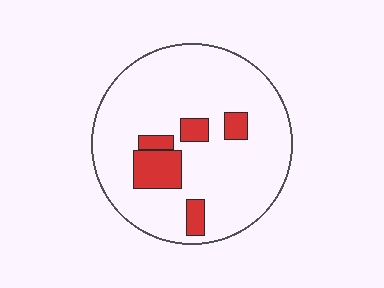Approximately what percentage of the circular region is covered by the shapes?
Approximately 15%.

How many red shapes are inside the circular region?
5.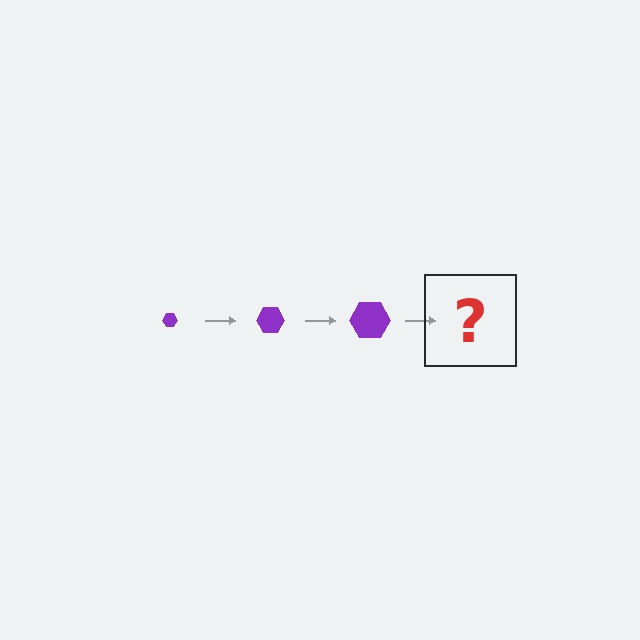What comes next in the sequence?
The next element should be a purple hexagon, larger than the previous one.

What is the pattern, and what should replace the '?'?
The pattern is that the hexagon gets progressively larger each step. The '?' should be a purple hexagon, larger than the previous one.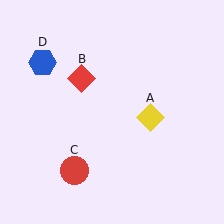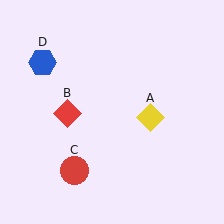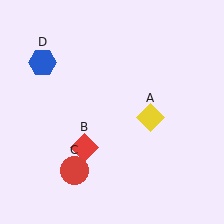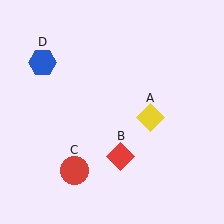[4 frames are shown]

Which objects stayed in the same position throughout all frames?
Yellow diamond (object A) and red circle (object C) and blue hexagon (object D) remained stationary.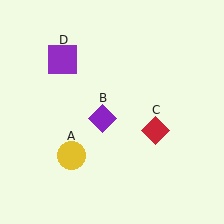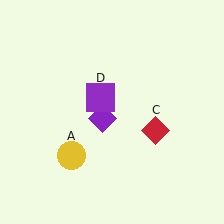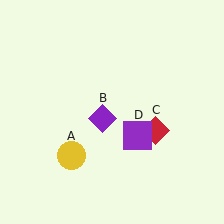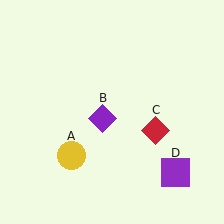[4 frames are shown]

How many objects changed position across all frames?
1 object changed position: purple square (object D).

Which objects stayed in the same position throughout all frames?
Yellow circle (object A) and purple diamond (object B) and red diamond (object C) remained stationary.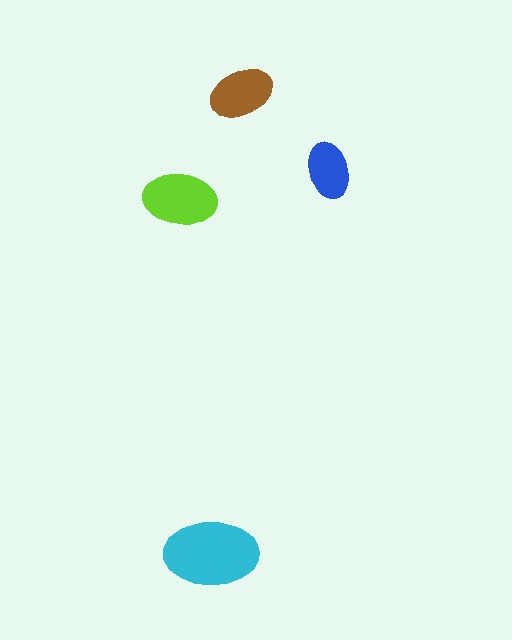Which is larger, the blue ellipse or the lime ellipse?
The lime one.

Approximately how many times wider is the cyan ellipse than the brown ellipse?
About 1.5 times wider.